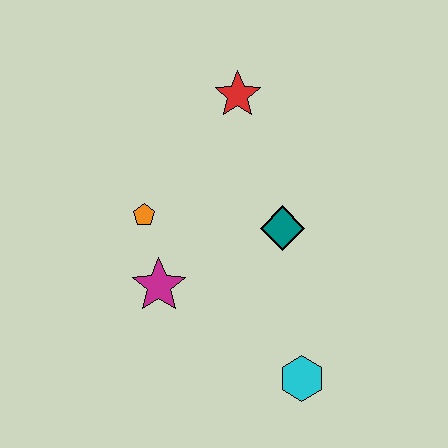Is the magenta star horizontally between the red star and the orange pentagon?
Yes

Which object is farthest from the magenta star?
The red star is farthest from the magenta star.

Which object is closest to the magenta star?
The orange pentagon is closest to the magenta star.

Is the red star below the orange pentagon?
No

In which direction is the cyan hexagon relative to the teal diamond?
The cyan hexagon is below the teal diamond.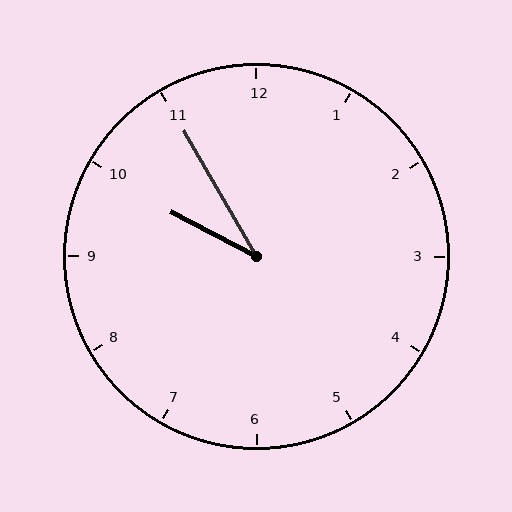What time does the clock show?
9:55.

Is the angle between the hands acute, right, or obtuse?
It is acute.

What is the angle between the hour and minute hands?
Approximately 32 degrees.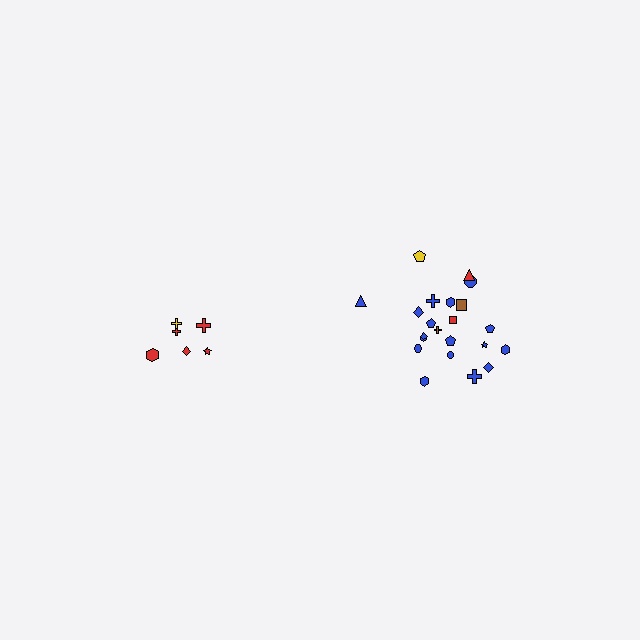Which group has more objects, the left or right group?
The right group.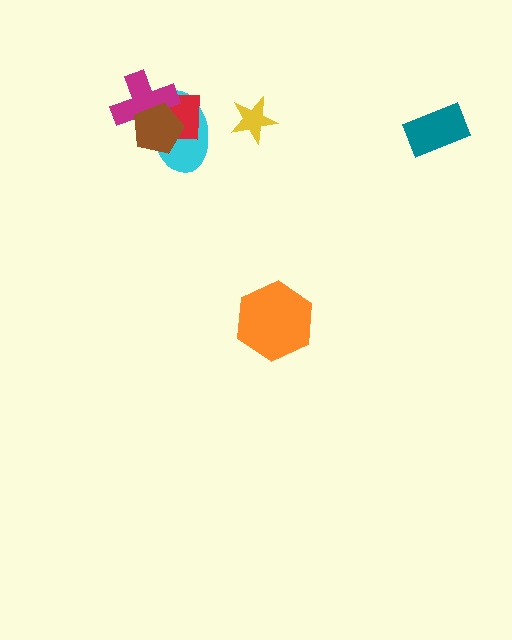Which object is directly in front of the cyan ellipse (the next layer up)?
The red square is directly in front of the cyan ellipse.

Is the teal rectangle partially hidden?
No, no other shape covers it.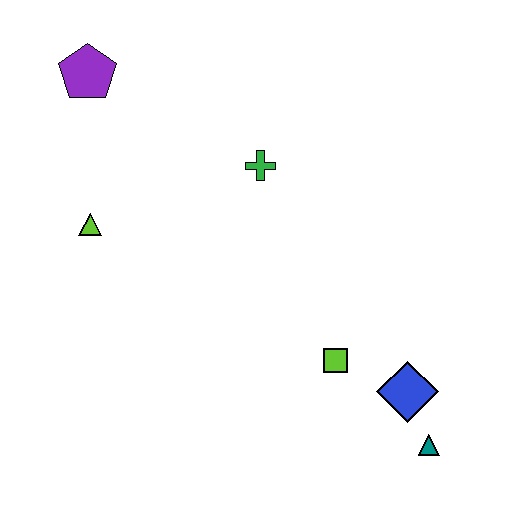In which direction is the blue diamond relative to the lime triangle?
The blue diamond is to the right of the lime triangle.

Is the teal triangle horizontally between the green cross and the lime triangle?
No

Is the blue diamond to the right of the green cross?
Yes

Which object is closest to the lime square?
The blue diamond is closest to the lime square.